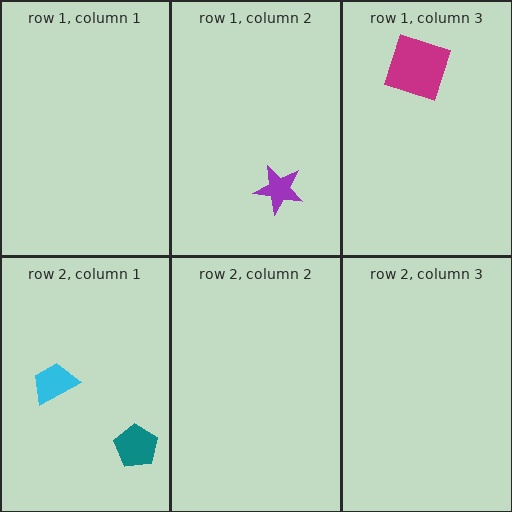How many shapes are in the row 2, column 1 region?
2.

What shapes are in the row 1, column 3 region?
The magenta square.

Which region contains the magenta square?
The row 1, column 3 region.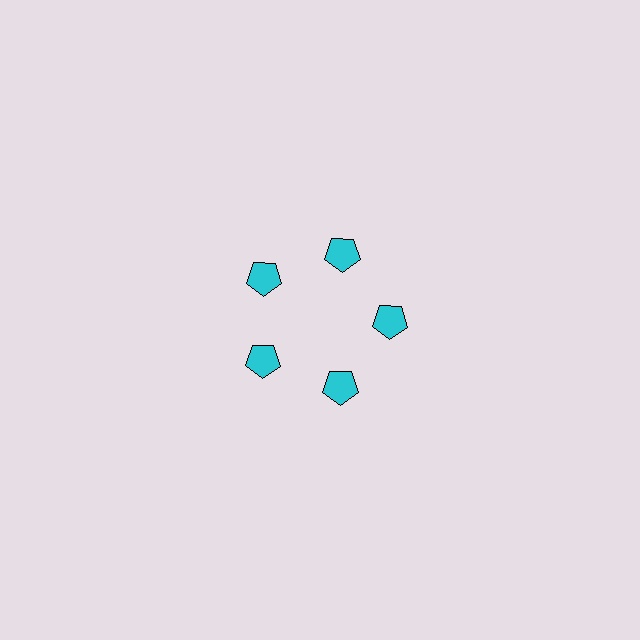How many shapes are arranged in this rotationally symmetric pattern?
There are 5 shapes, arranged in 5 groups of 1.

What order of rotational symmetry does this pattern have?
This pattern has 5-fold rotational symmetry.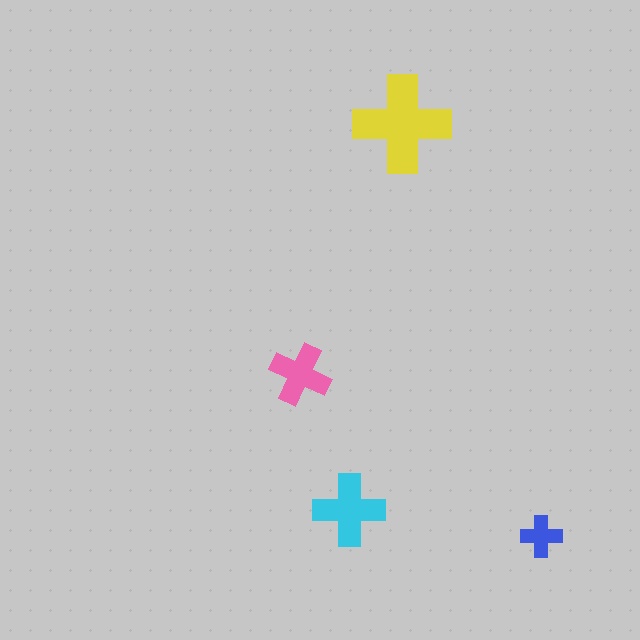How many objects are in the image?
There are 4 objects in the image.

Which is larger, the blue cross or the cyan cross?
The cyan one.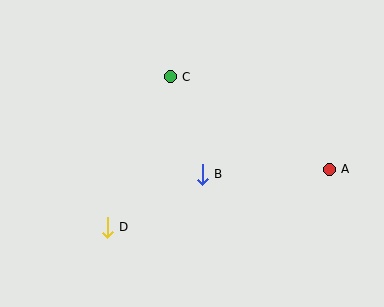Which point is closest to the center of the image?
Point B at (202, 174) is closest to the center.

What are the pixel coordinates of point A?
Point A is at (329, 169).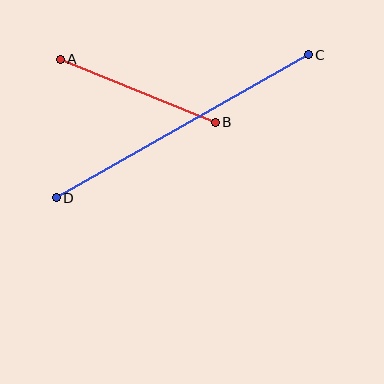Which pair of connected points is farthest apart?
Points C and D are farthest apart.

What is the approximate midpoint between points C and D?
The midpoint is at approximately (182, 126) pixels.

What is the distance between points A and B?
The distance is approximately 167 pixels.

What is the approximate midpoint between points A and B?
The midpoint is at approximately (138, 91) pixels.